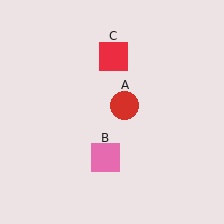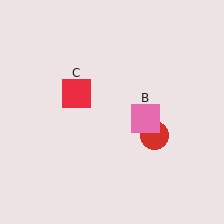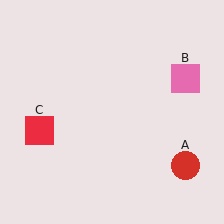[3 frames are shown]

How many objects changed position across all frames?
3 objects changed position: red circle (object A), pink square (object B), red square (object C).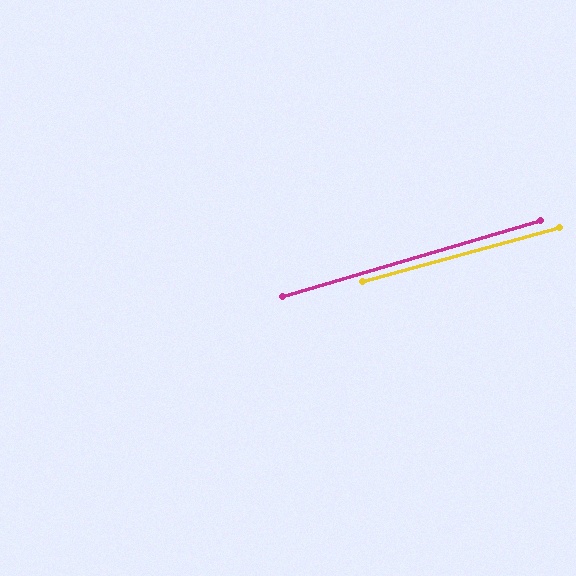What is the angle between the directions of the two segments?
Approximately 1 degree.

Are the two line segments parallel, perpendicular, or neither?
Parallel — their directions differ by only 0.9°.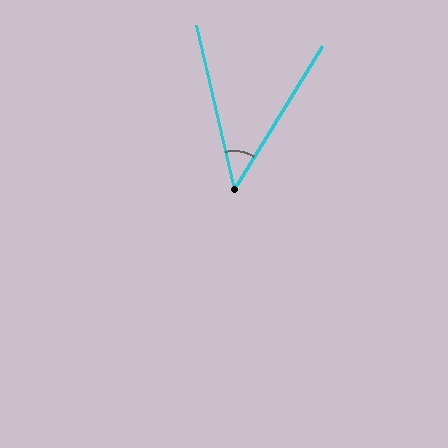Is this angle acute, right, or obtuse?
It is acute.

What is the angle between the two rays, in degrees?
Approximately 45 degrees.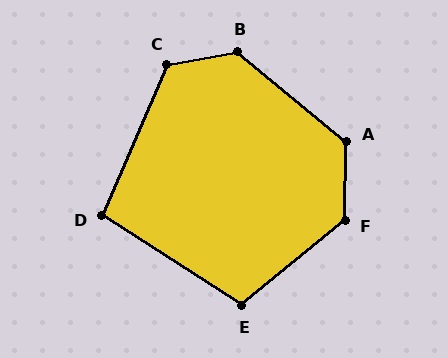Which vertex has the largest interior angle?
F, at approximately 130 degrees.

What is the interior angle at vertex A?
Approximately 129 degrees (obtuse).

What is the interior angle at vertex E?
Approximately 108 degrees (obtuse).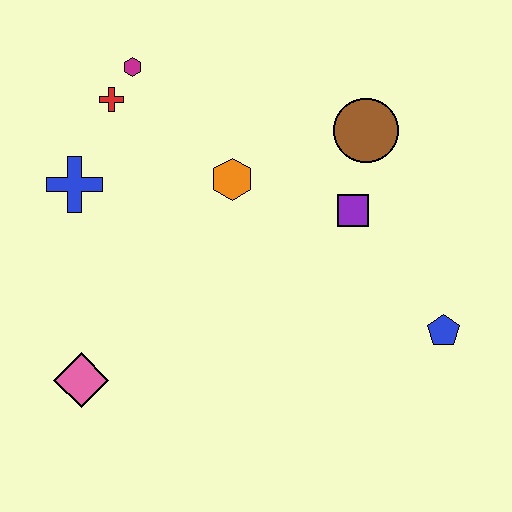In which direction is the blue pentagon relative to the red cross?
The blue pentagon is to the right of the red cross.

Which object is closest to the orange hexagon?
The purple square is closest to the orange hexagon.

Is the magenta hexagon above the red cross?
Yes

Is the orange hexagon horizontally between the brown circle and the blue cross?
Yes